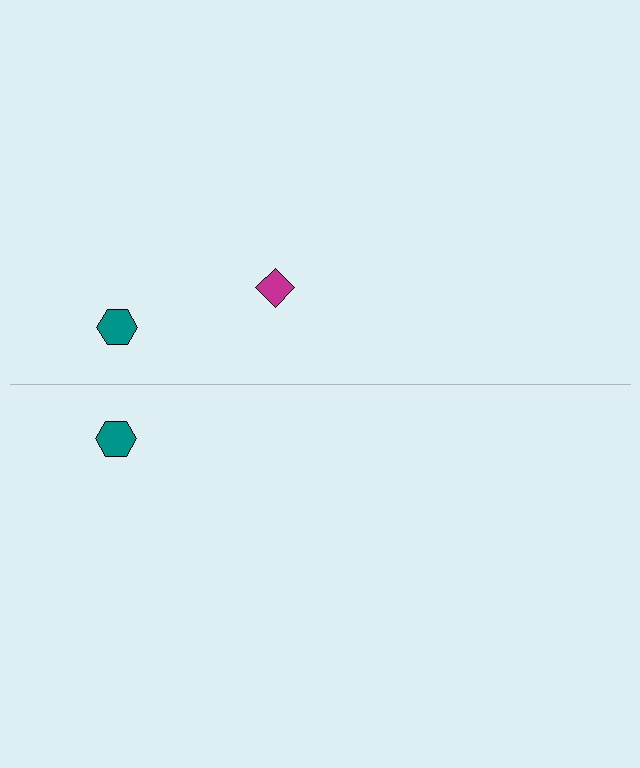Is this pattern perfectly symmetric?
No, the pattern is not perfectly symmetric. A magenta diamond is missing from the bottom side.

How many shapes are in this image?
There are 3 shapes in this image.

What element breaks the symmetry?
A magenta diamond is missing from the bottom side.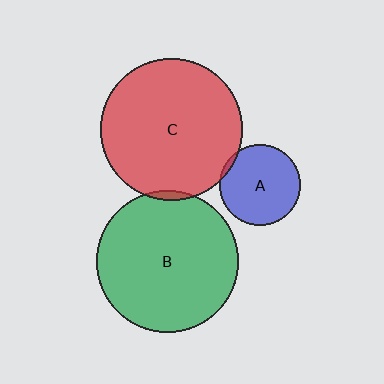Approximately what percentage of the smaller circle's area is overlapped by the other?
Approximately 5%.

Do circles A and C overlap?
Yes.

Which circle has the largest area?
Circle B (green).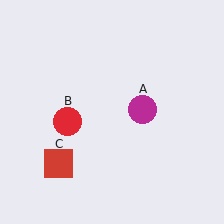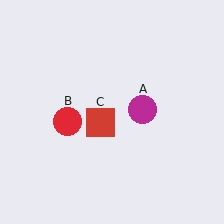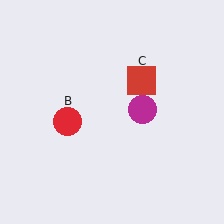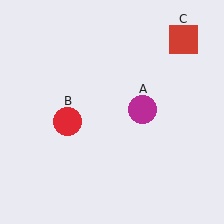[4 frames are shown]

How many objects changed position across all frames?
1 object changed position: red square (object C).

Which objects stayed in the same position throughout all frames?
Magenta circle (object A) and red circle (object B) remained stationary.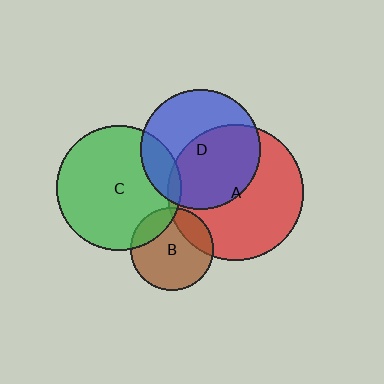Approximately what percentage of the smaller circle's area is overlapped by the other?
Approximately 55%.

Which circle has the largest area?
Circle A (red).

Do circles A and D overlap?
Yes.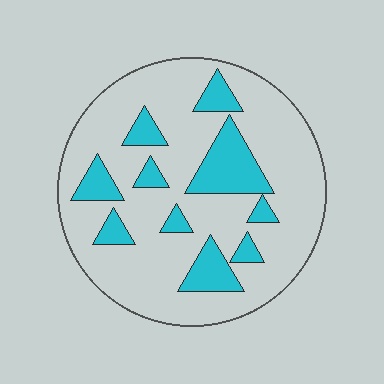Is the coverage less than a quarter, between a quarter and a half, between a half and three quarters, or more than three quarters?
Less than a quarter.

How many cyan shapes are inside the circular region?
10.